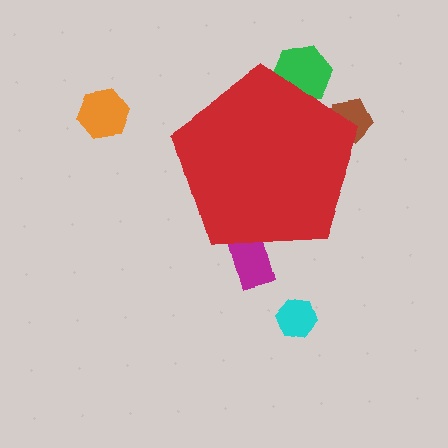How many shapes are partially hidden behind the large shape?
3 shapes are partially hidden.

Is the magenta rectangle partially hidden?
Yes, the magenta rectangle is partially hidden behind the red pentagon.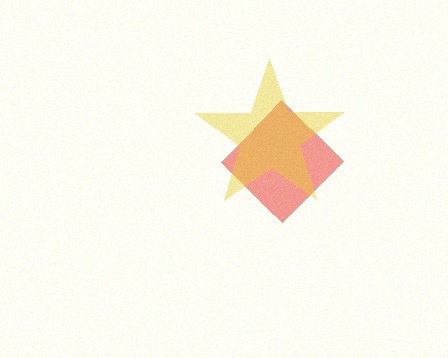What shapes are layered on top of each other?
The layered shapes are: a red diamond, a yellow star.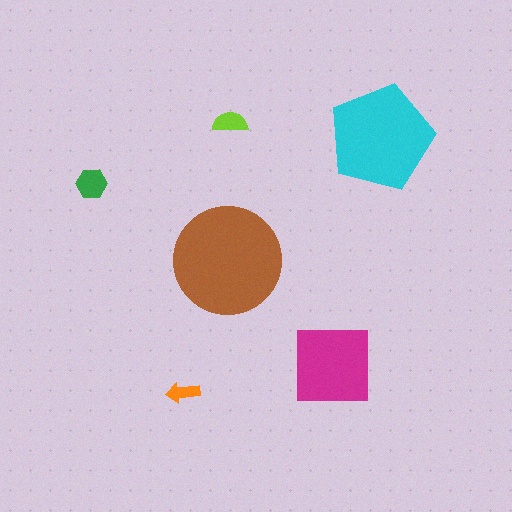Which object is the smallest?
The orange arrow.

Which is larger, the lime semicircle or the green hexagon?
The green hexagon.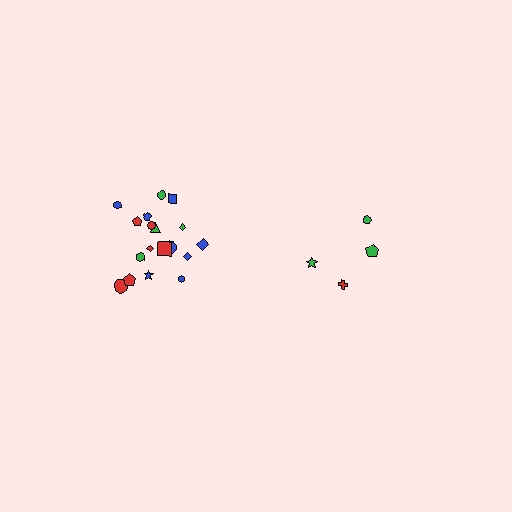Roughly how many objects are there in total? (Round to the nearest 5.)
Roughly 20 objects in total.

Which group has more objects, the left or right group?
The left group.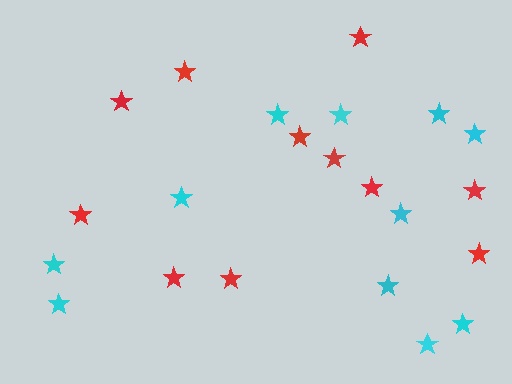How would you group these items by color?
There are 2 groups: one group of red stars (11) and one group of cyan stars (11).